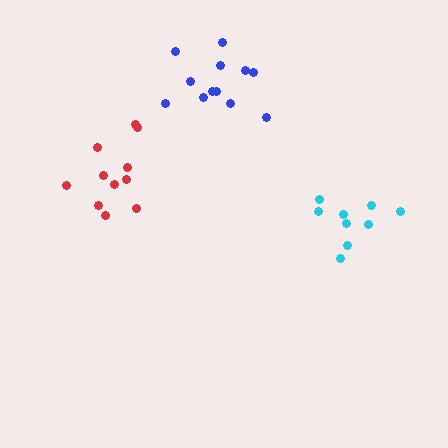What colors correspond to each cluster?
The clusters are colored: red, cyan, blue.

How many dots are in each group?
Group 1: 11 dots, Group 2: 9 dots, Group 3: 12 dots (32 total).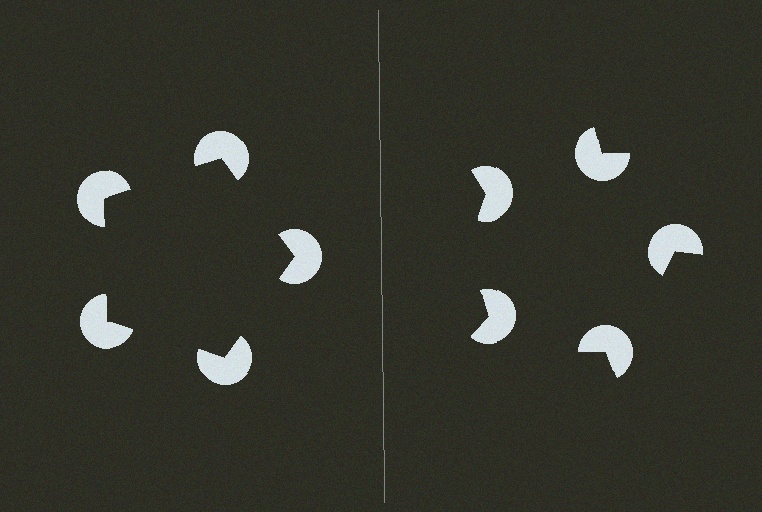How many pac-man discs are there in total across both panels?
10 — 5 on each side.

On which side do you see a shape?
An illusory pentagon appears on the left side. On the right side the wedge cuts are rotated, so no coherent shape forms.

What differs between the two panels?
The pac-man discs are positioned identically on both sides; only the wedge orientations differ. On the left they align to a pentagon; on the right they are misaligned.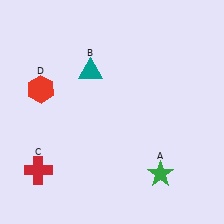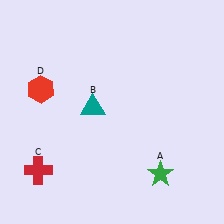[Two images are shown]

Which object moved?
The teal triangle (B) moved down.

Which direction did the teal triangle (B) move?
The teal triangle (B) moved down.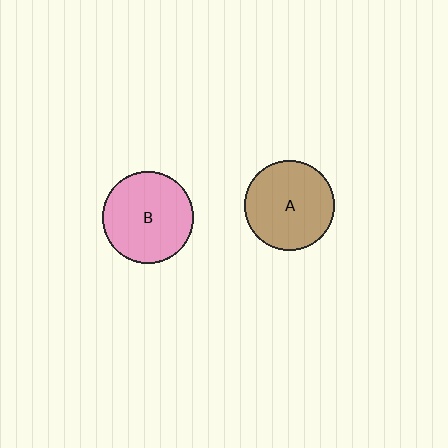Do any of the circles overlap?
No, none of the circles overlap.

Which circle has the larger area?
Circle B (pink).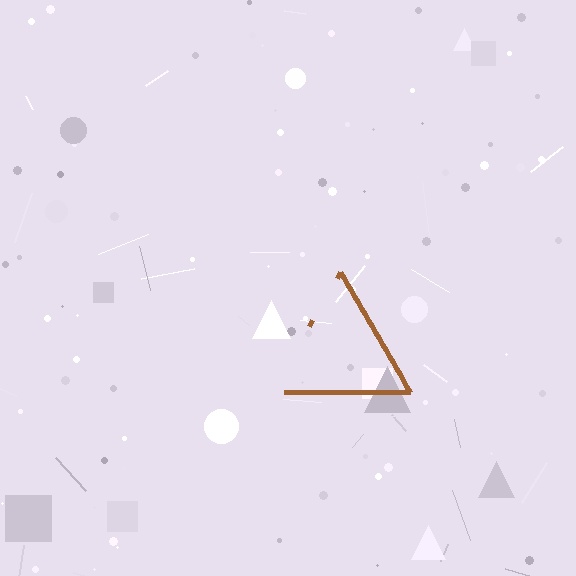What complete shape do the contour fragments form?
The contour fragments form a triangle.